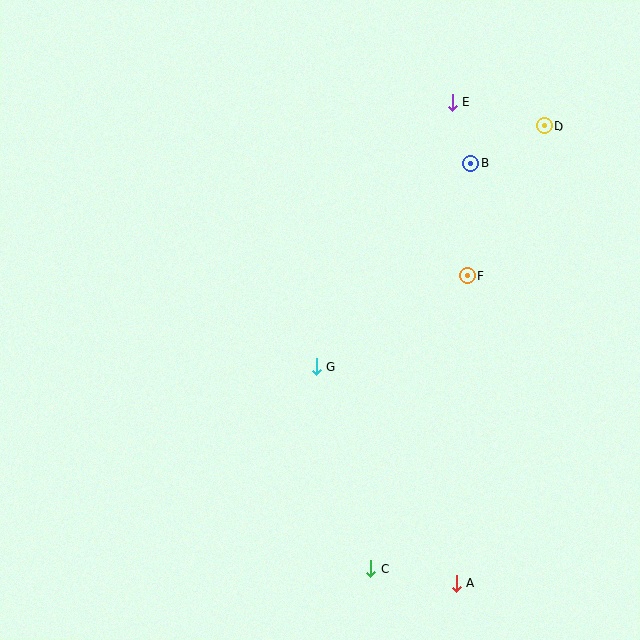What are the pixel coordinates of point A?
Point A is at (456, 583).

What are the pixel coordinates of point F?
Point F is at (467, 276).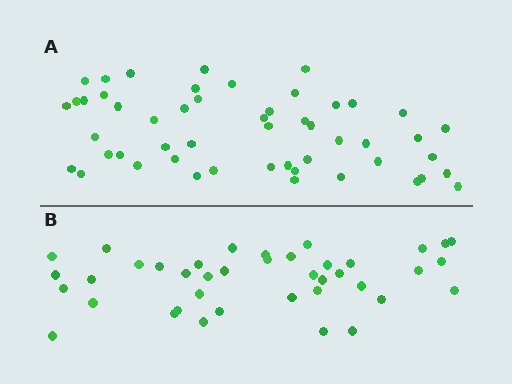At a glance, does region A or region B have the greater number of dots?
Region A (the top region) has more dots.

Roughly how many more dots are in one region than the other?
Region A has roughly 12 or so more dots than region B.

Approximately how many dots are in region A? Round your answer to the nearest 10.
About 50 dots. (The exact count is 51, which rounds to 50.)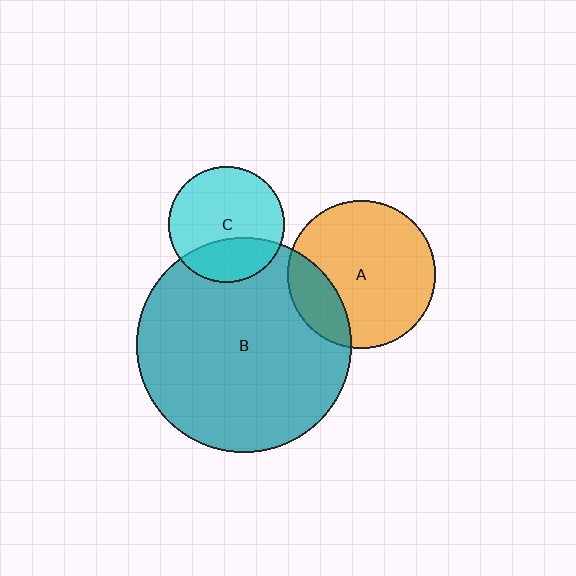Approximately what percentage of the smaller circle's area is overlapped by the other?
Approximately 20%.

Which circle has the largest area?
Circle B (teal).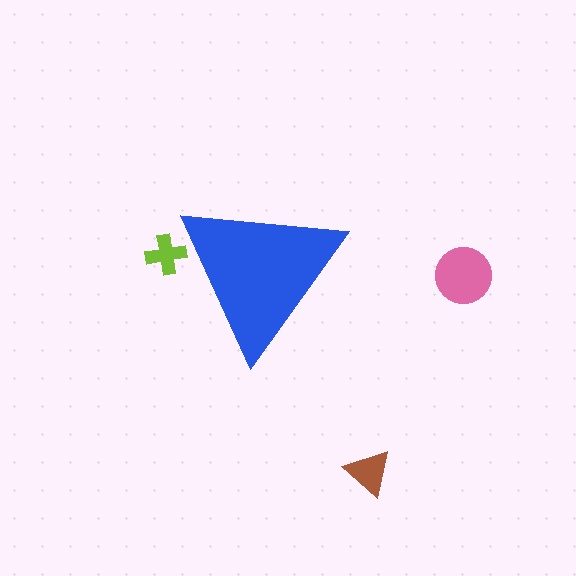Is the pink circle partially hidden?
No, the pink circle is fully visible.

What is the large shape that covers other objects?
A blue triangle.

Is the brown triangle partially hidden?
No, the brown triangle is fully visible.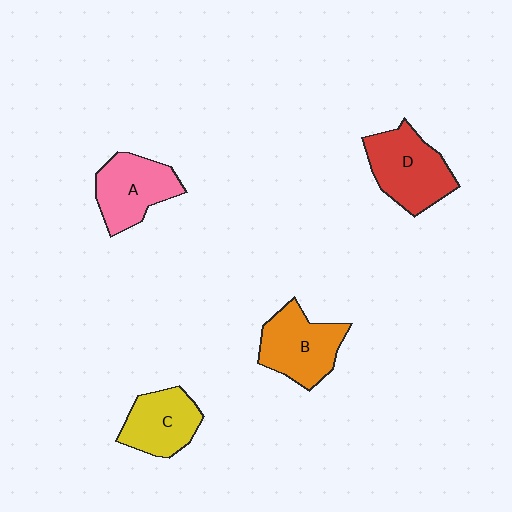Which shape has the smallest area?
Shape C (yellow).